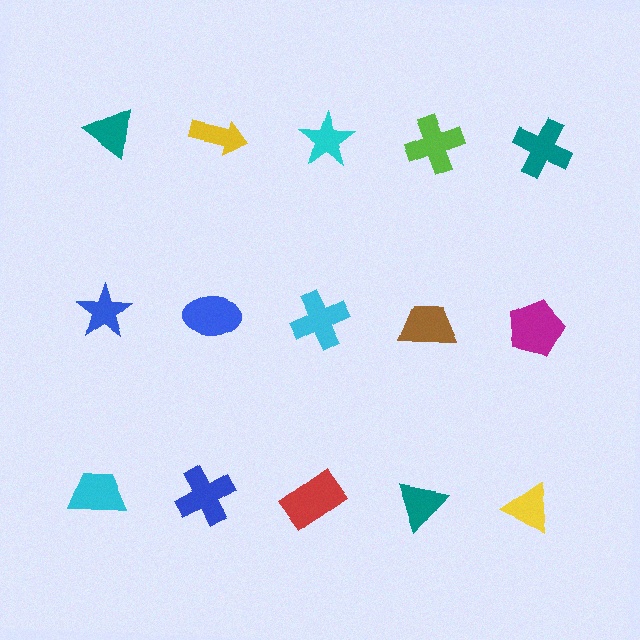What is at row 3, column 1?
A cyan trapezoid.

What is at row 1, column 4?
A lime cross.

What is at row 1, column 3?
A cyan star.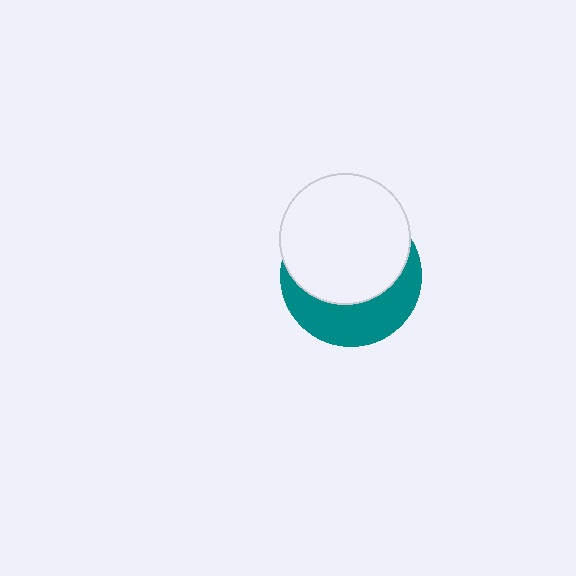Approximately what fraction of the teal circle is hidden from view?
Roughly 61% of the teal circle is hidden behind the white circle.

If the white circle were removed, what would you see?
You would see the complete teal circle.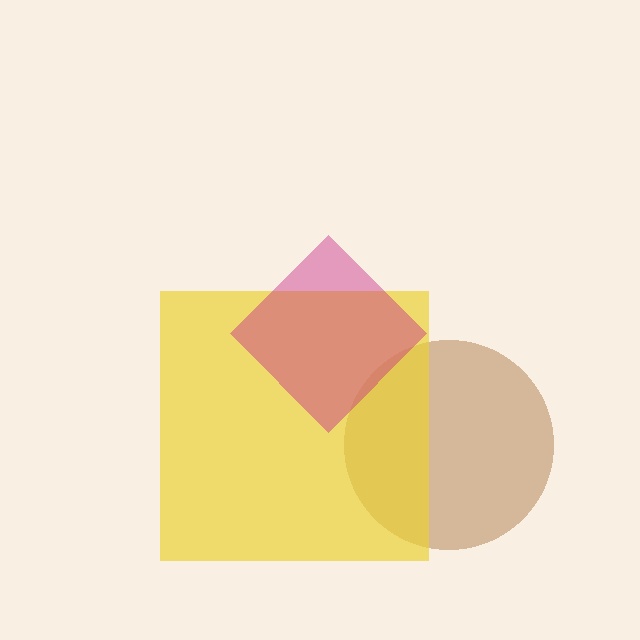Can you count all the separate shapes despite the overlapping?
Yes, there are 3 separate shapes.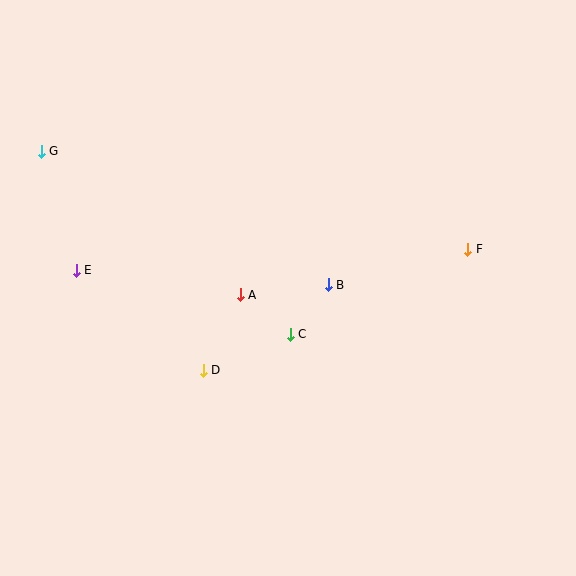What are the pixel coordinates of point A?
Point A is at (240, 295).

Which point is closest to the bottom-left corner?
Point D is closest to the bottom-left corner.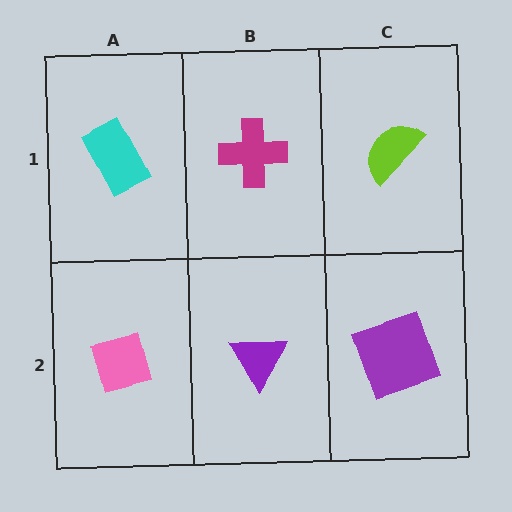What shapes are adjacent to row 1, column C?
A purple square (row 2, column C), a magenta cross (row 1, column B).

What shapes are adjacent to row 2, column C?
A lime semicircle (row 1, column C), a purple triangle (row 2, column B).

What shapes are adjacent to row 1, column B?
A purple triangle (row 2, column B), a cyan rectangle (row 1, column A), a lime semicircle (row 1, column C).